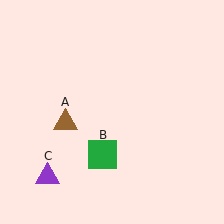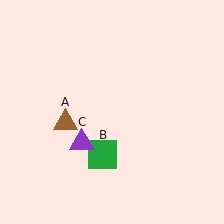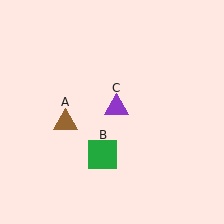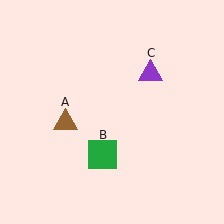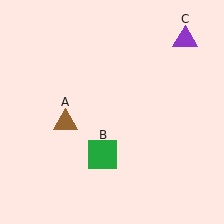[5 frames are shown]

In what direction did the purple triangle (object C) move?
The purple triangle (object C) moved up and to the right.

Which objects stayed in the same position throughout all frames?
Brown triangle (object A) and green square (object B) remained stationary.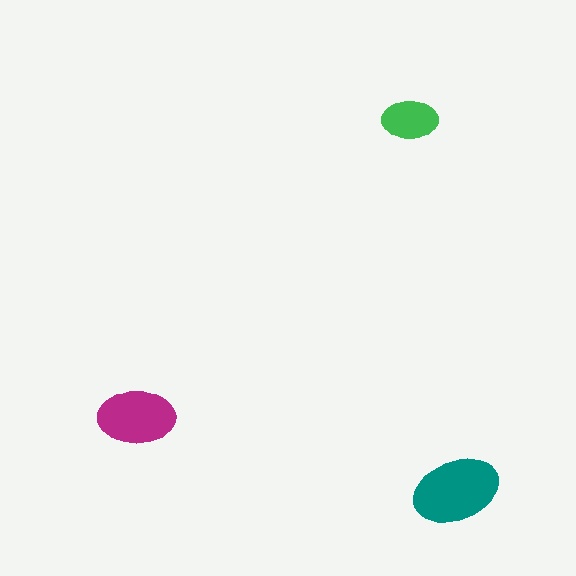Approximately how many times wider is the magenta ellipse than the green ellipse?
About 1.5 times wider.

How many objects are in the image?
There are 3 objects in the image.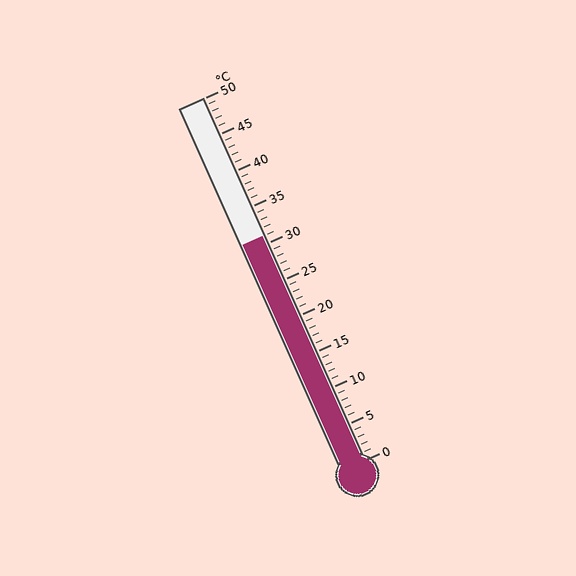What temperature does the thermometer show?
The thermometer shows approximately 31°C.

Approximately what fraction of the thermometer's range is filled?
The thermometer is filled to approximately 60% of its range.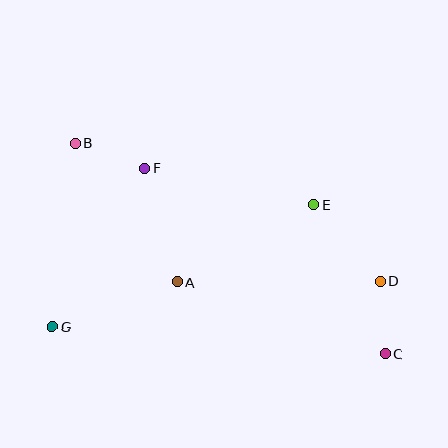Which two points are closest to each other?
Points C and D are closest to each other.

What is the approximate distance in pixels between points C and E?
The distance between C and E is approximately 165 pixels.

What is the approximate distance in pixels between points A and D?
The distance between A and D is approximately 203 pixels.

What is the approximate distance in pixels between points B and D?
The distance between B and D is approximately 335 pixels.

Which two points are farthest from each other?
Points B and C are farthest from each other.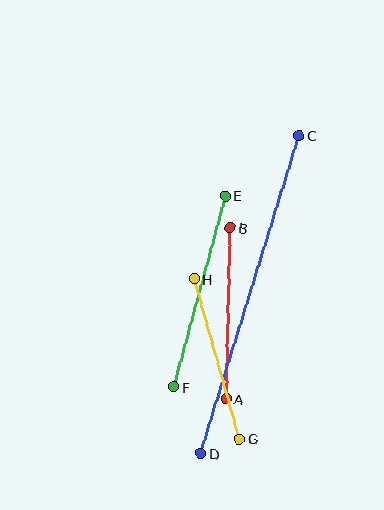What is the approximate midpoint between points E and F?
The midpoint is at approximately (200, 291) pixels.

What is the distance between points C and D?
The distance is approximately 332 pixels.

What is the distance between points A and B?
The distance is approximately 171 pixels.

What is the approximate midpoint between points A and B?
The midpoint is at approximately (228, 313) pixels.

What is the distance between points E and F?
The distance is approximately 197 pixels.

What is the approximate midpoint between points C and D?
The midpoint is at approximately (250, 295) pixels.